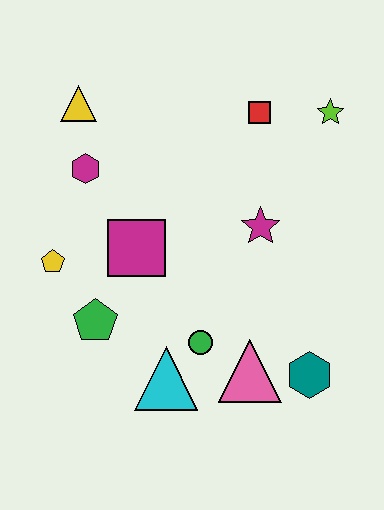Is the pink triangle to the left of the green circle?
No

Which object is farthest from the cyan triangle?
The lime star is farthest from the cyan triangle.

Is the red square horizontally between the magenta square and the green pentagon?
No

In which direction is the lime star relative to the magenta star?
The lime star is above the magenta star.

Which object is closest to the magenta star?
The red square is closest to the magenta star.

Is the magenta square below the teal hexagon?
No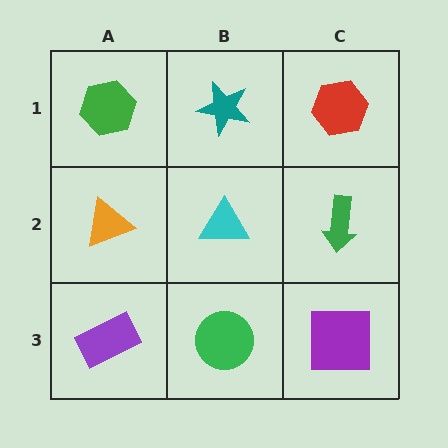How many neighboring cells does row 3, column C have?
2.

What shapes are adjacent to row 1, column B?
A cyan triangle (row 2, column B), a green hexagon (row 1, column A), a red hexagon (row 1, column C).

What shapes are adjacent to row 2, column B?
A teal star (row 1, column B), a green circle (row 3, column B), an orange triangle (row 2, column A), a green arrow (row 2, column C).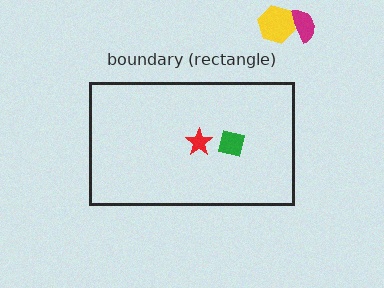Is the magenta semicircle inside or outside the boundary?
Outside.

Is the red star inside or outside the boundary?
Inside.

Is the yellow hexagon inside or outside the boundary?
Outside.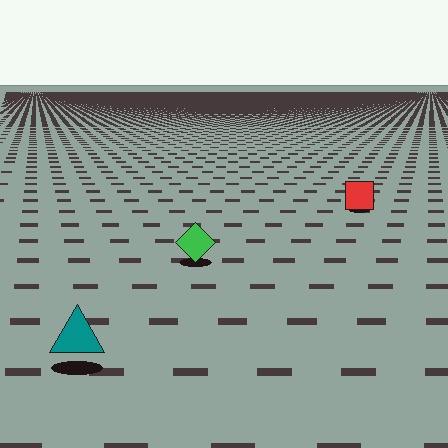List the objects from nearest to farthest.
From nearest to farthest: the teal triangle, the green diamond, the red square.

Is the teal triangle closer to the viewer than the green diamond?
Yes. The teal triangle is closer — you can tell from the texture gradient: the ground texture is coarser near it.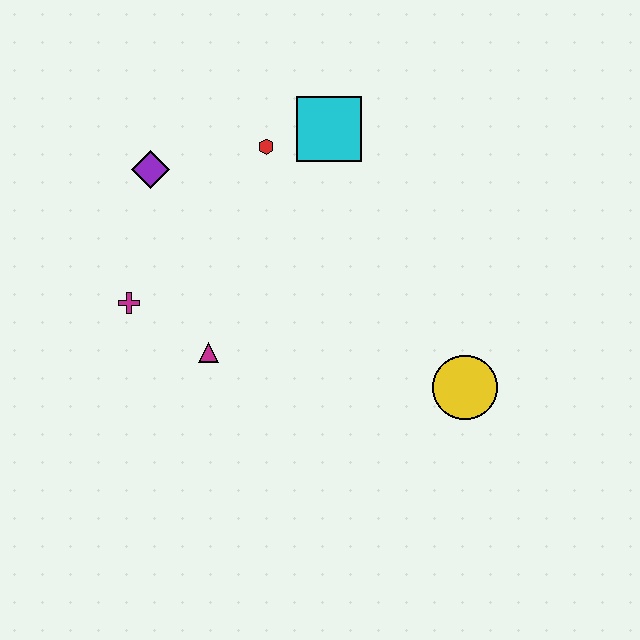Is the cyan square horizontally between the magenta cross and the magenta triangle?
No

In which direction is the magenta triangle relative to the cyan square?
The magenta triangle is below the cyan square.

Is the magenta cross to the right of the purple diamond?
No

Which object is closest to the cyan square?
The red hexagon is closest to the cyan square.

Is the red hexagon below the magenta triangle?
No